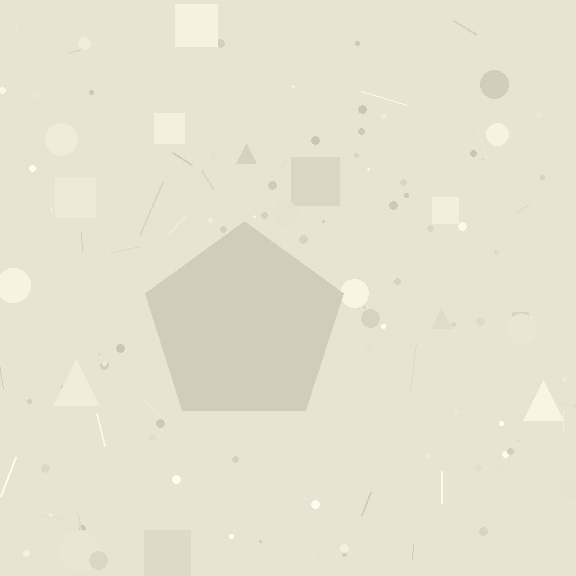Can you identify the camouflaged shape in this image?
The camouflaged shape is a pentagon.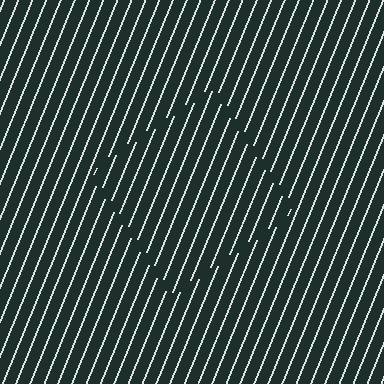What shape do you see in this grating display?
An illusory square. The interior of the shape contains the same grating, shifted by half a period — the contour is defined by the phase discontinuity where line-ends from the inner and outer gratings abut.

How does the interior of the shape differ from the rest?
The interior of the shape contains the same grating, shifted by half a period — the contour is defined by the phase discontinuity where line-ends from the inner and outer gratings abut.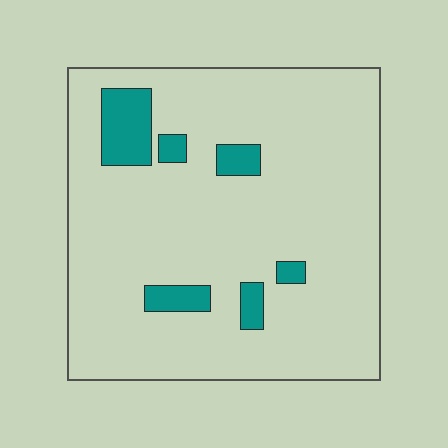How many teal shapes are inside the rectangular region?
6.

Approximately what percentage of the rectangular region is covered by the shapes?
Approximately 10%.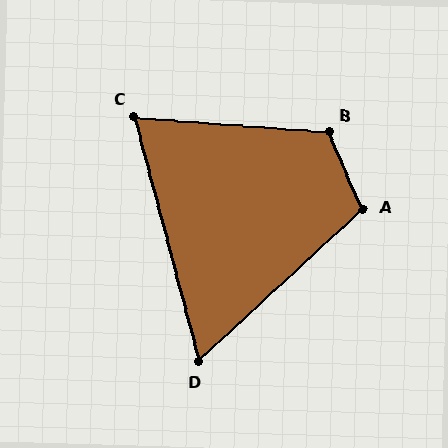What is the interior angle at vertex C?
Approximately 71 degrees (acute).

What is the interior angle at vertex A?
Approximately 109 degrees (obtuse).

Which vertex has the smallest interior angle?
D, at approximately 62 degrees.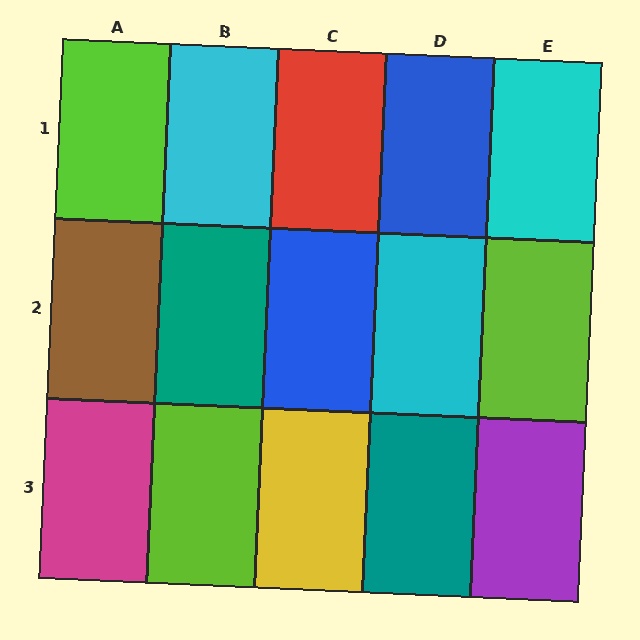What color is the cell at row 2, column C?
Blue.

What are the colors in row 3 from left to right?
Magenta, lime, yellow, teal, purple.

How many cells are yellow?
1 cell is yellow.